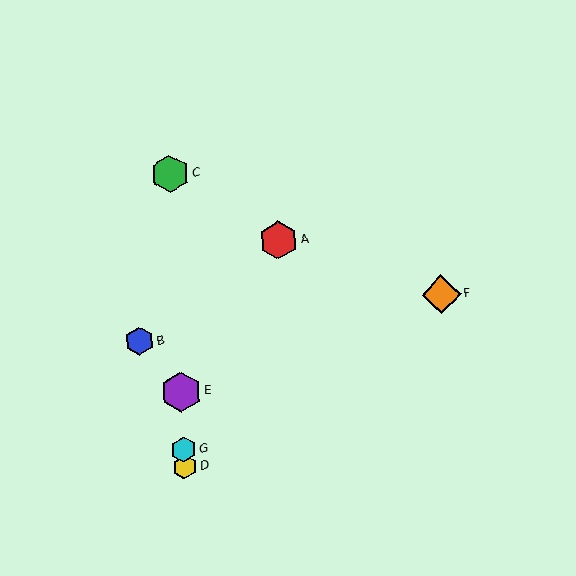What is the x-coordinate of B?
Object B is at x≈139.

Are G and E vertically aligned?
Yes, both are at x≈184.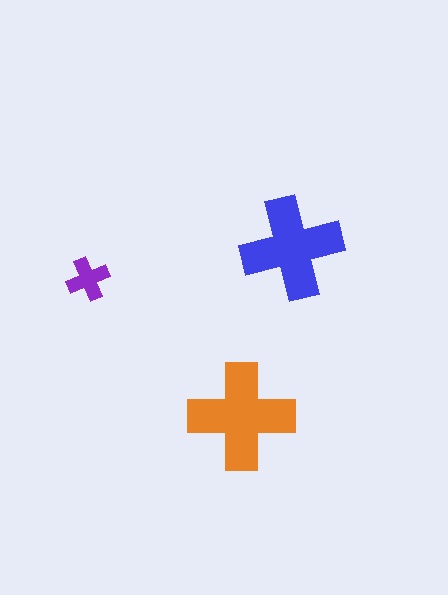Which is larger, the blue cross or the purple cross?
The blue one.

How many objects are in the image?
There are 3 objects in the image.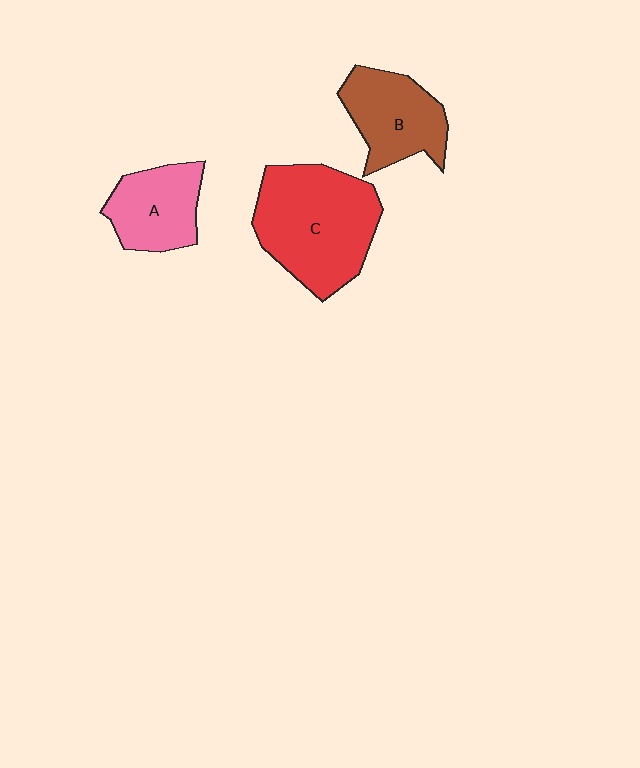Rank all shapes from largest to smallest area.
From largest to smallest: C (red), B (brown), A (pink).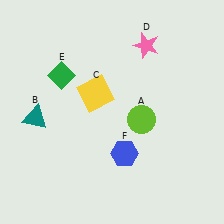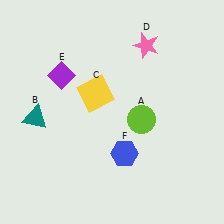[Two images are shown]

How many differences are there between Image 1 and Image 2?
There is 1 difference between the two images.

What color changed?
The diamond (E) changed from green in Image 1 to purple in Image 2.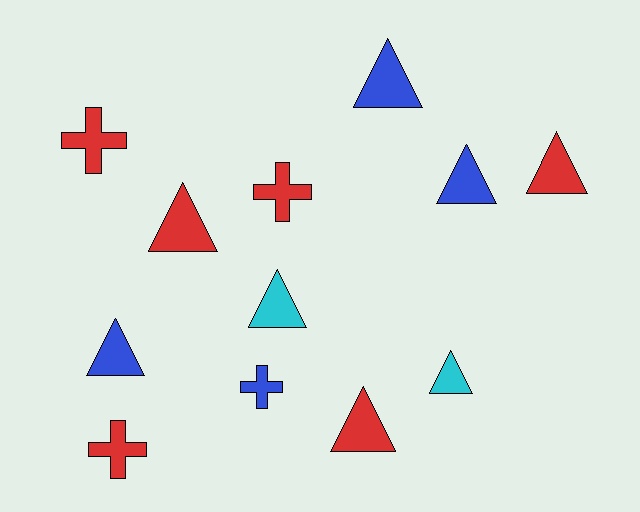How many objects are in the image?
There are 12 objects.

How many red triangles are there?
There are 3 red triangles.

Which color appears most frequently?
Red, with 6 objects.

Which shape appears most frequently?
Triangle, with 8 objects.